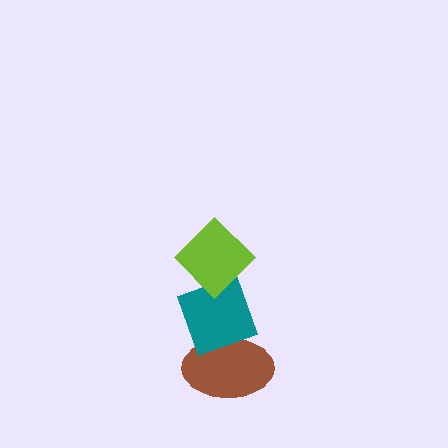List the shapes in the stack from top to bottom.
From top to bottom: the lime diamond, the teal diamond, the brown ellipse.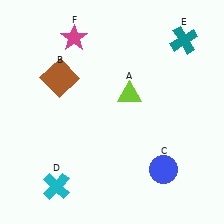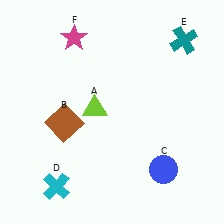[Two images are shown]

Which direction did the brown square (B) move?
The brown square (B) moved down.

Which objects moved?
The objects that moved are: the lime triangle (A), the brown square (B).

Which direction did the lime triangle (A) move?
The lime triangle (A) moved left.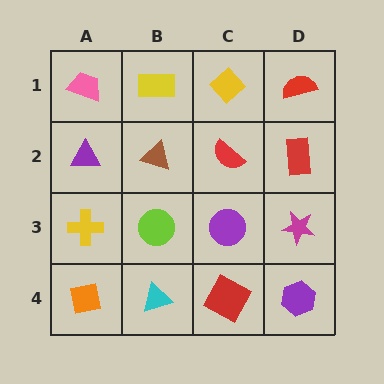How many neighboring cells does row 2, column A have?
3.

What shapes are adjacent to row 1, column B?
A brown triangle (row 2, column B), a pink trapezoid (row 1, column A), a yellow diamond (row 1, column C).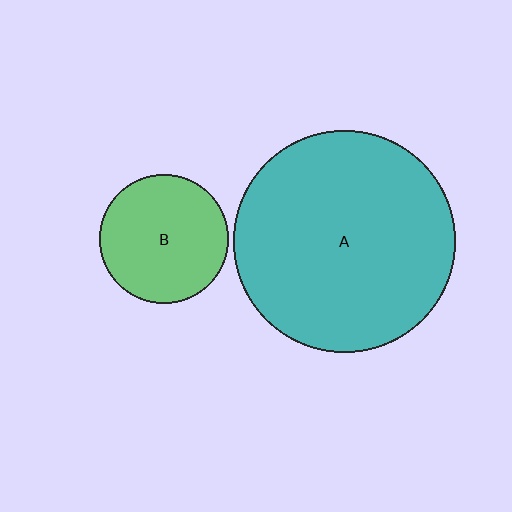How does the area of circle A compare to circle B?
Approximately 3.0 times.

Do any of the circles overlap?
No, none of the circles overlap.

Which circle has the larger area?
Circle A (teal).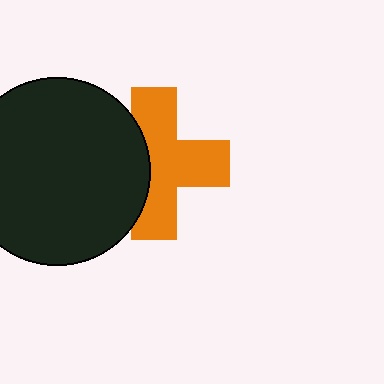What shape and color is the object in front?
The object in front is a black circle.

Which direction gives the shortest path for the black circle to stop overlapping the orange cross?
Moving left gives the shortest separation.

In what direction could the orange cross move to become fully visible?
The orange cross could move right. That would shift it out from behind the black circle entirely.